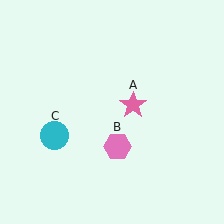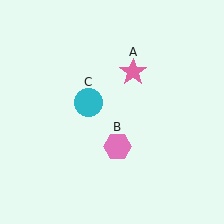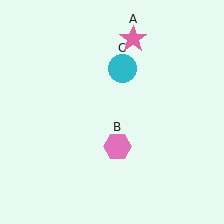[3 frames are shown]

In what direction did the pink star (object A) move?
The pink star (object A) moved up.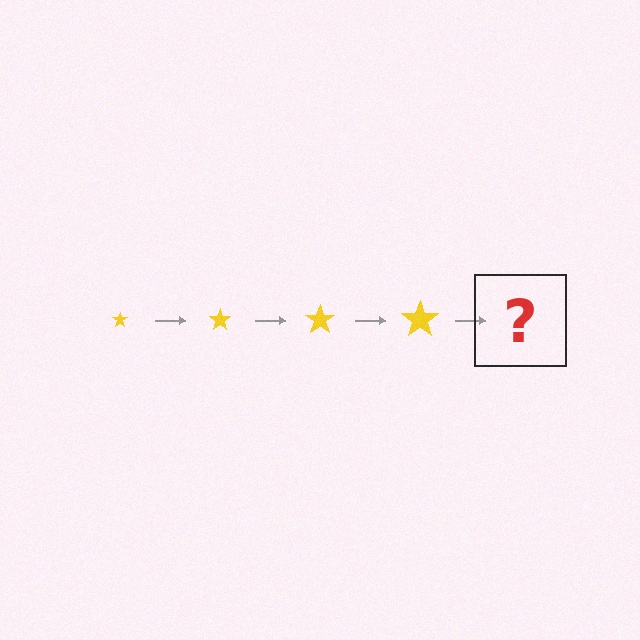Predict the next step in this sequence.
The next step is a yellow star, larger than the previous one.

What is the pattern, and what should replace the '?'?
The pattern is that the star gets progressively larger each step. The '?' should be a yellow star, larger than the previous one.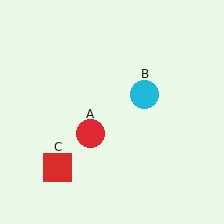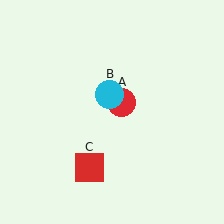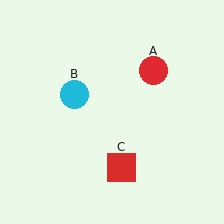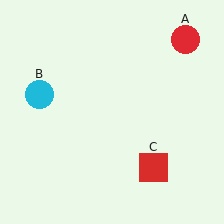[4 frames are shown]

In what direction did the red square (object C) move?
The red square (object C) moved right.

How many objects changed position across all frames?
3 objects changed position: red circle (object A), cyan circle (object B), red square (object C).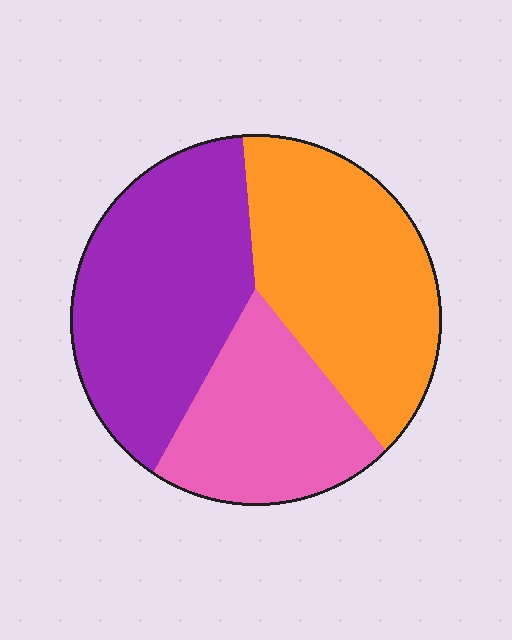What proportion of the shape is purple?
Purple covers 38% of the shape.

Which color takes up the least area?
Pink, at roughly 25%.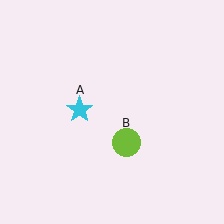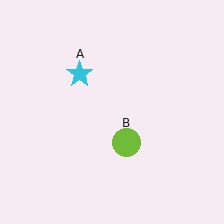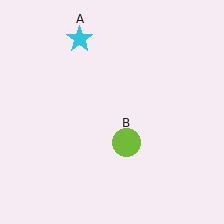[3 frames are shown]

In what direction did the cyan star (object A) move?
The cyan star (object A) moved up.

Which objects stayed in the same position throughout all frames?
Lime circle (object B) remained stationary.